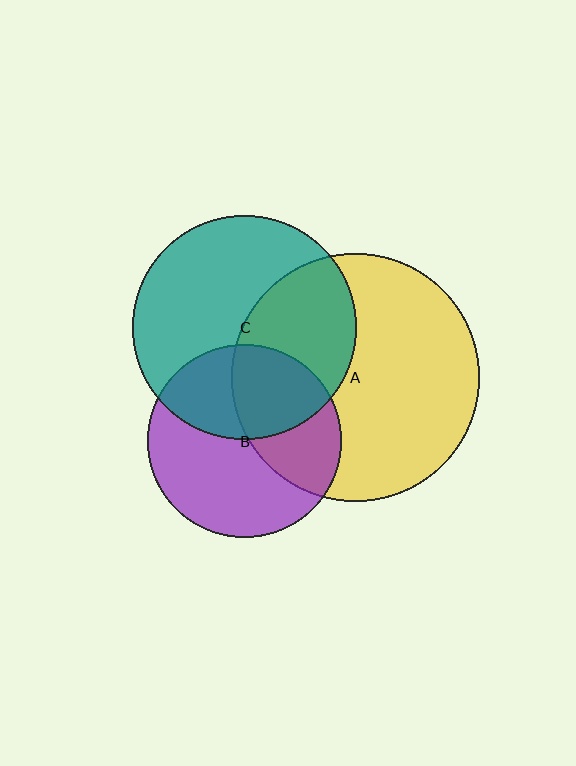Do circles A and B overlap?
Yes.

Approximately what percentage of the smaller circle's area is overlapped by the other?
Approximately 40%.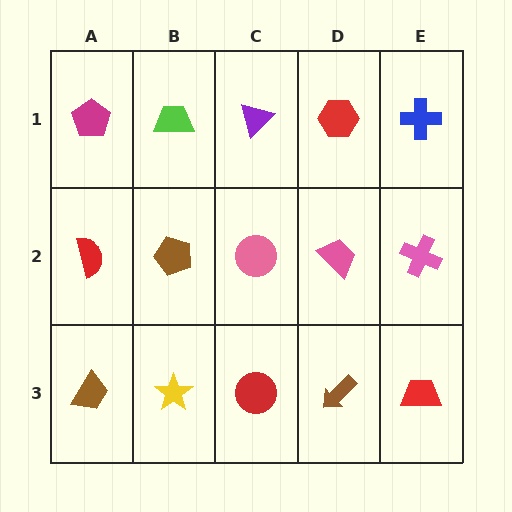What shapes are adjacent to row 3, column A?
A red semicircle (row 2, column A), a yellow star (row 3, column B).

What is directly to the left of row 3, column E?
A brown arrow.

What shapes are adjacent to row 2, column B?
A lime trapezoid (row 1, column B), a yellow star (row 3, column B), a red semicircle (row 2, column A), a pink circle (row 2, column C).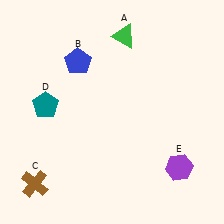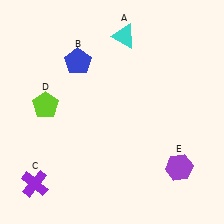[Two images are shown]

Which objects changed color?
A changed from green to cyan. C changed from brown to purple. D changed from teal to lime.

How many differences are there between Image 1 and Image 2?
There are 3 differences between the two images.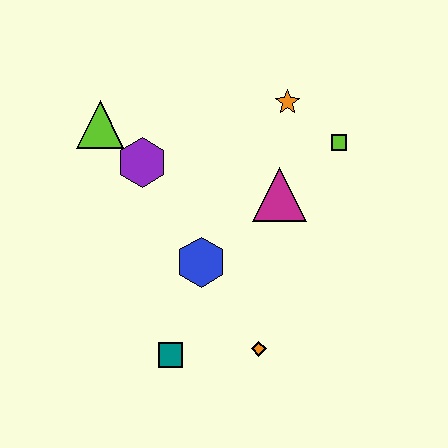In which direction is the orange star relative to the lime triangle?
The orange star is to the right of the lime triangle.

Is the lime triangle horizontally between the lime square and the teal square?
No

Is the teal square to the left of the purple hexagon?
No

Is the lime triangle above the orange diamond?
Yes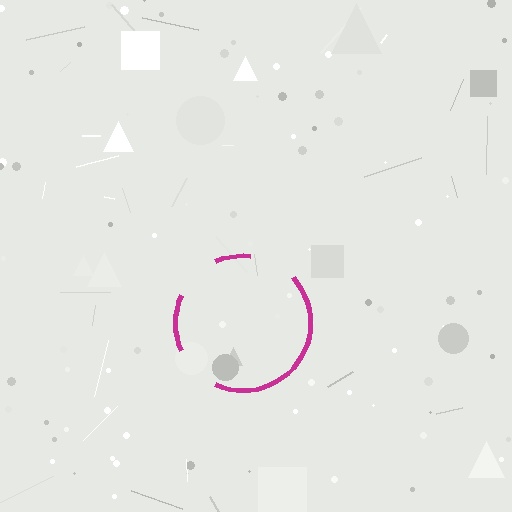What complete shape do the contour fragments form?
The contour fragments form a circle.